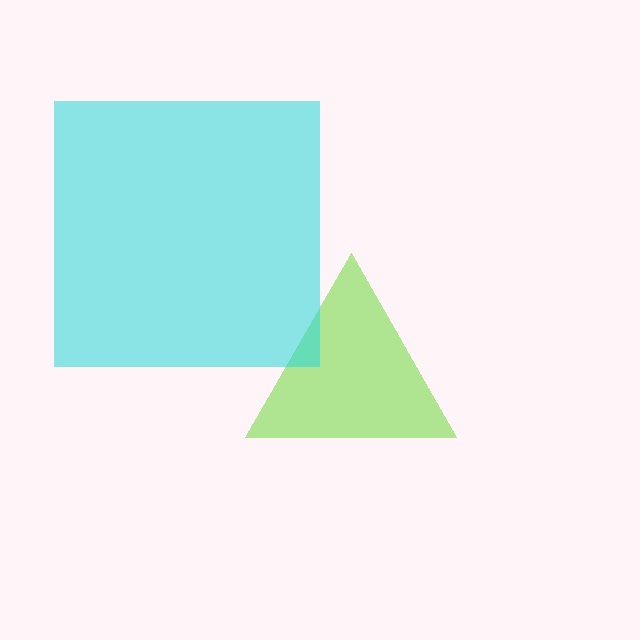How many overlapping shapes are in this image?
There are 2 overlapping shapes in the image.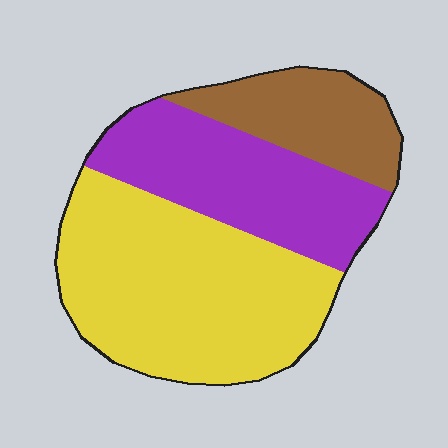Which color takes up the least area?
Brown, at roughly 20%.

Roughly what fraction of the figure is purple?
Purple takes up between a sixth and a third of the figure.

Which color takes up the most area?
Yellow, at roughly 50%.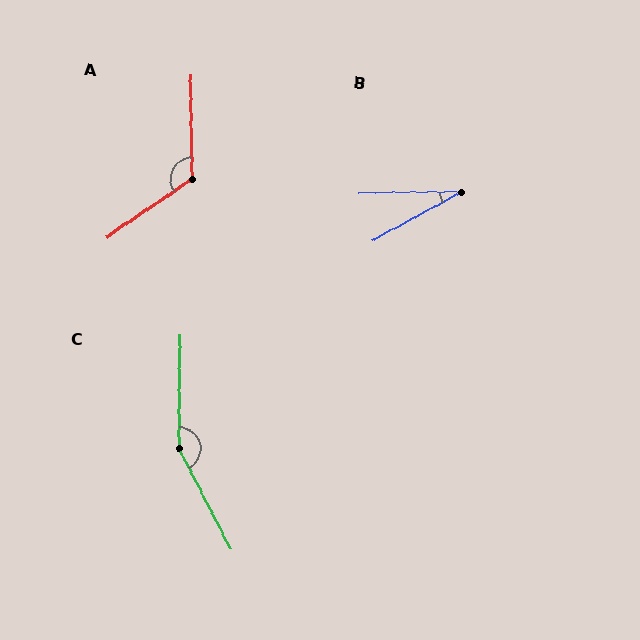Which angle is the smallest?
B, at approximately 28 degrees.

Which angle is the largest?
C, at approximately 152 degrees.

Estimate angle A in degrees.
Approximately 124 degrees.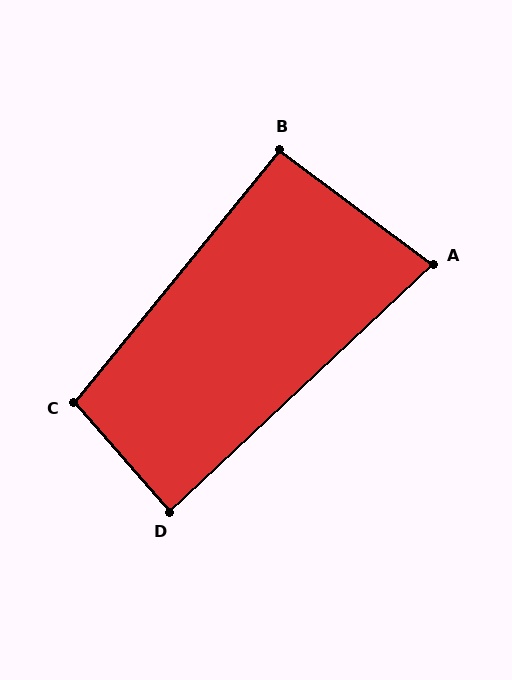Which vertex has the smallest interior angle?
A, at approximately 80 degrees.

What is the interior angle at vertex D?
Approximately 88 degrees (approximately right).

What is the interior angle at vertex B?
Approximately 92 degrees (approximately right).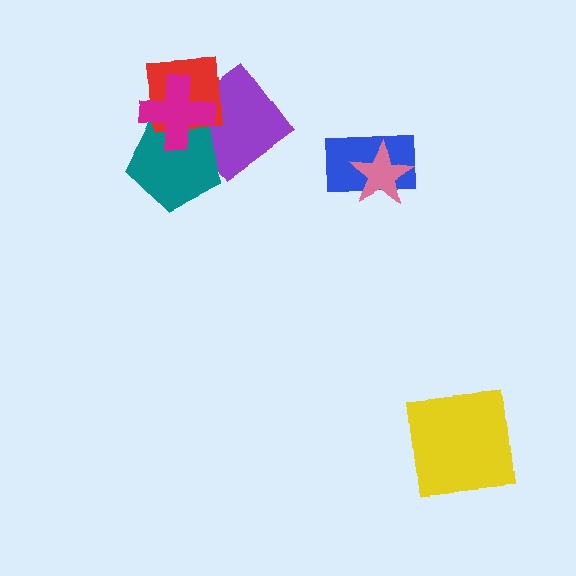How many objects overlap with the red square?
3 objects overlap with the red square.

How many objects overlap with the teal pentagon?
3 objects overlap with the teal pentagon.